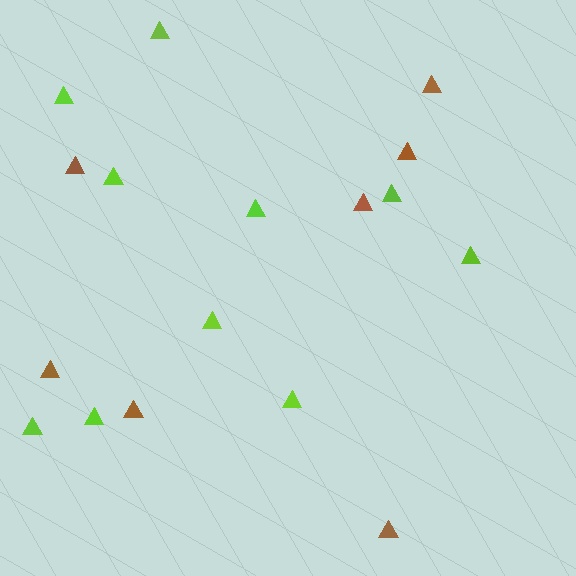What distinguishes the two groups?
There are 2 groups: one group of brown triangles (7) and one group of lime triangles (10).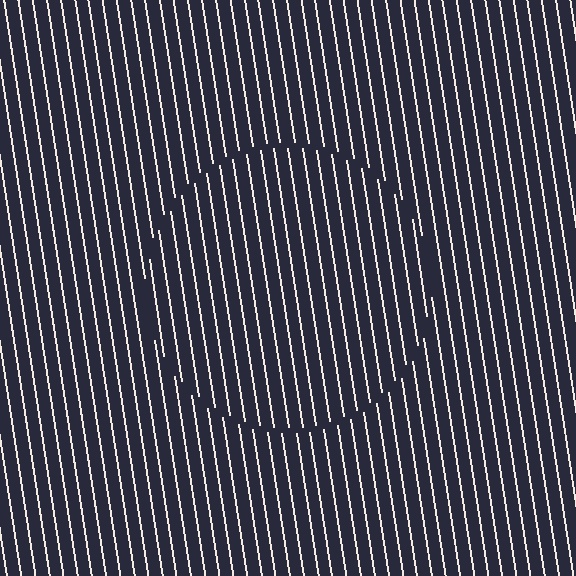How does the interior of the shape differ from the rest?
The interior of the shape contains the same grating, shifted by half a period — the contour is defined by the phase discontinuity where line-ends from the inner and outer gratings abut.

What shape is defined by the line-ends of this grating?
An illusory circle. The interior of the shape contains the same grating, shifted by half a period — the contour is defined by the phase discontinuity where line-ends from the inner and outer gratings abut.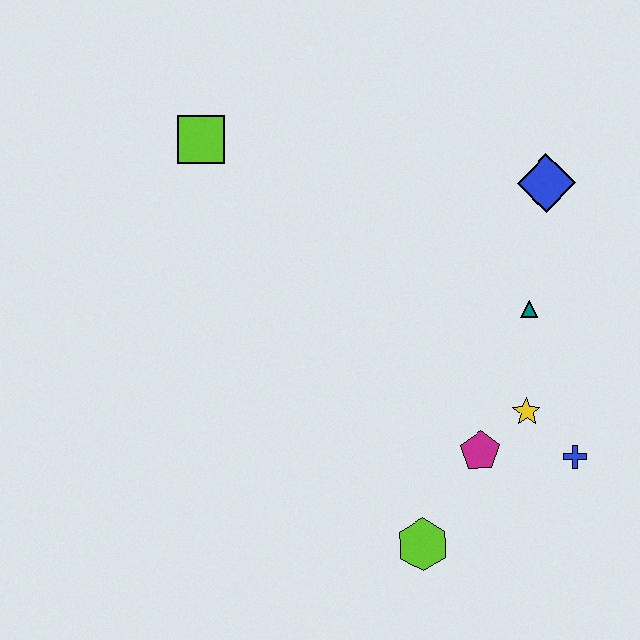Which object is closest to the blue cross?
The yellow star is closest to the blue cross.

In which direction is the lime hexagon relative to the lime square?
The lime hexagon is below the lime square.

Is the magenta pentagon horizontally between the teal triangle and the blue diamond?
No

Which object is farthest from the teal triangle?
The lime square is farthest from the teal triangle.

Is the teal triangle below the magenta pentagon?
No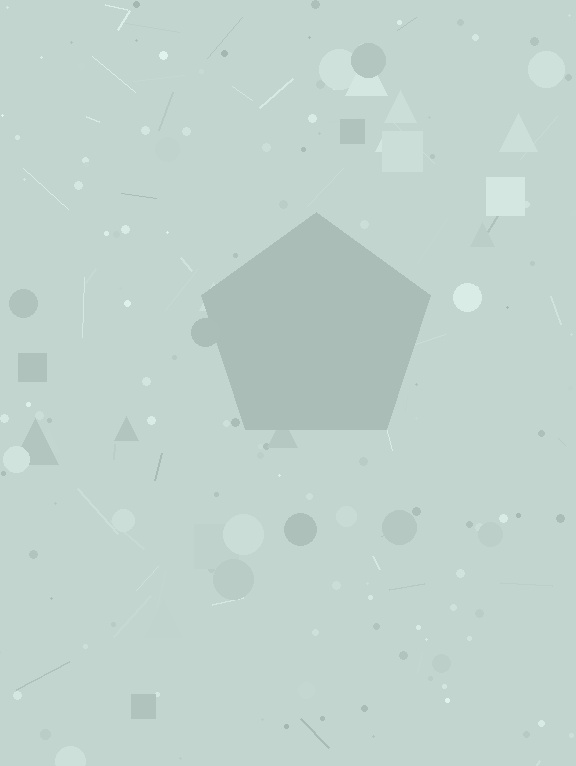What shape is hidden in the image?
A pentagon is hidden in the image.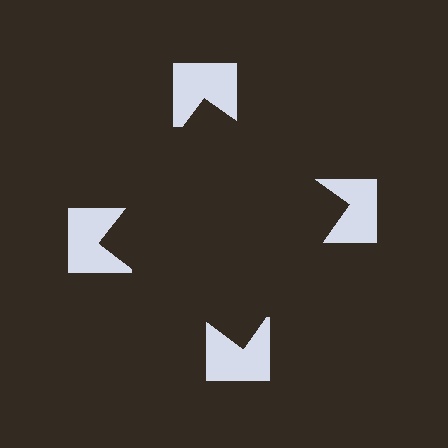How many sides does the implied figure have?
4 sides.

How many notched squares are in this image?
There are 4 — one at each vertex of the illusory square.